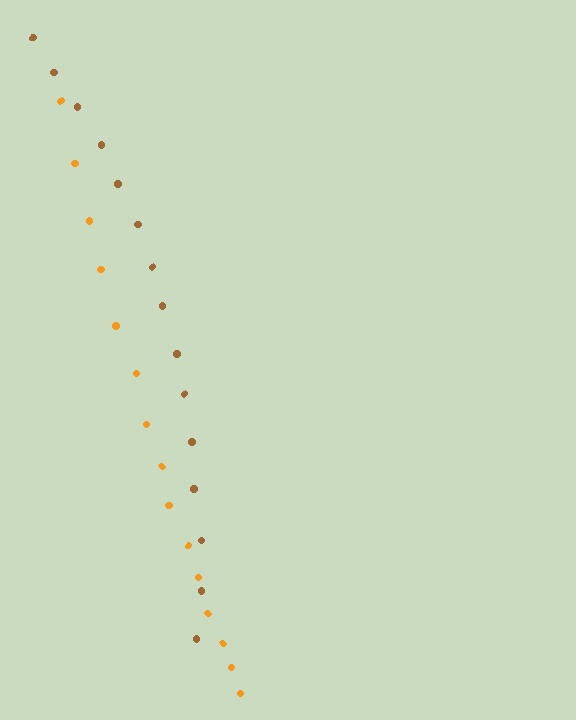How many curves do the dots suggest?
There are 2 distinct paths.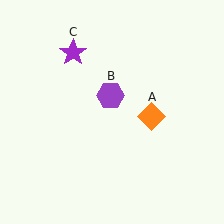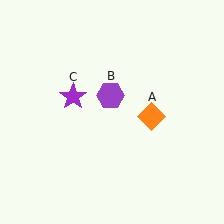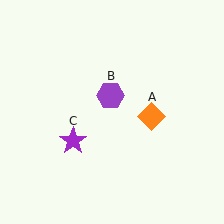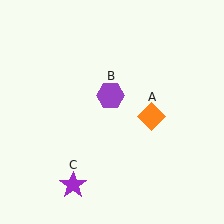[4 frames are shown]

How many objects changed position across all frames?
1 object changed position: purple star (object C).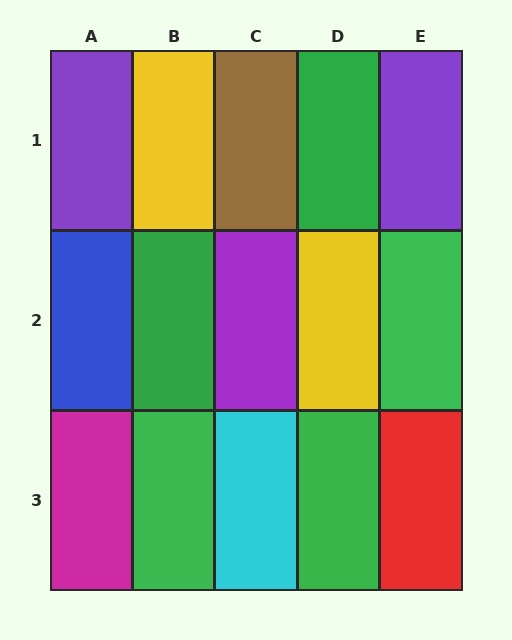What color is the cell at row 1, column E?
Purple.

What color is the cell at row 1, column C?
Brown.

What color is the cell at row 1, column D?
Green.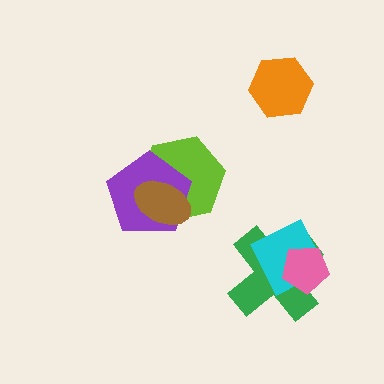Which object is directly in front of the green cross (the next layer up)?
The cyan square is directly in front of the green cross.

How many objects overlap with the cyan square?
2 objects overlap with the cyan square.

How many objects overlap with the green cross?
2 objects overlap with the green cross.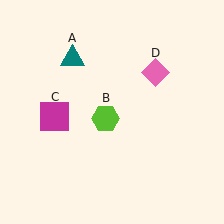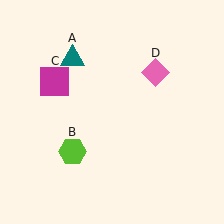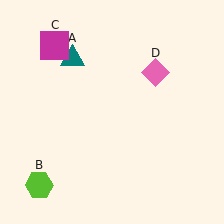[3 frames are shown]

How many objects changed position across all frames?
2 objects changed position: lime hexagon (object B), magenta square (object C).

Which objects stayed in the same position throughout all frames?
Teal triangle (object A) and pink diamond (object D) remained stationary.